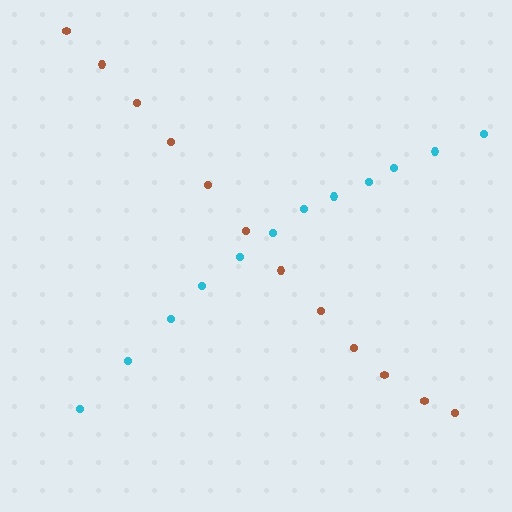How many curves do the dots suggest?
There are 2 distinct paths.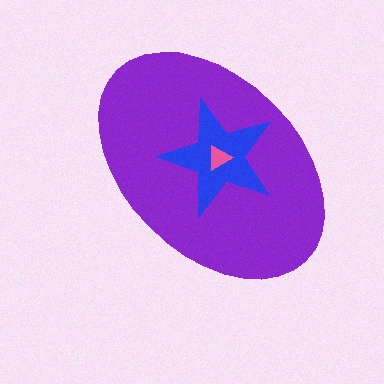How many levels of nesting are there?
3.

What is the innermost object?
The pink triangle.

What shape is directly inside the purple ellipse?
The blue star.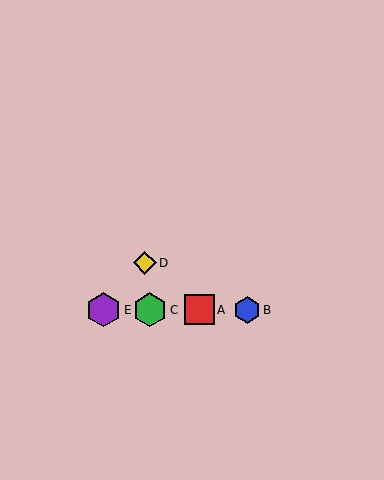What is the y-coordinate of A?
Object A is at y≈310.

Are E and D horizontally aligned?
No, E is at y≈310 and D is at y≈263.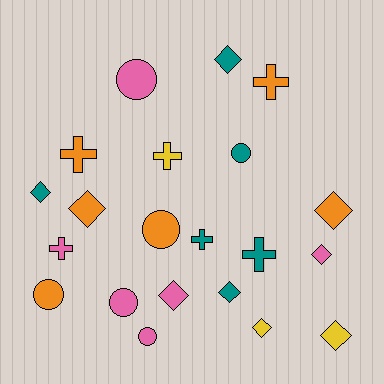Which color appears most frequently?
Orange, with 6 objects.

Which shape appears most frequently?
Diamond, with 9 objects.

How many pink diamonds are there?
There are 2 pink diamonds.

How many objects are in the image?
There are 21 objects.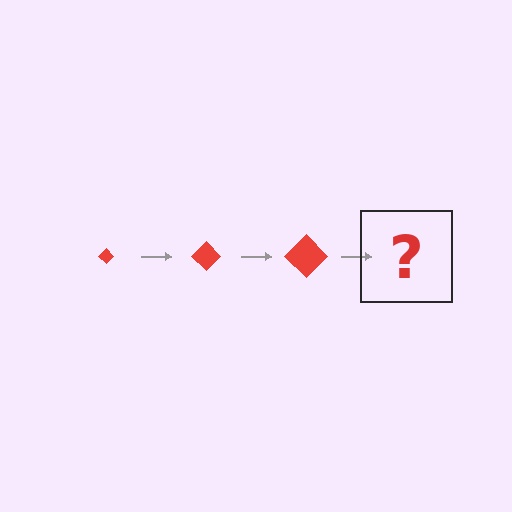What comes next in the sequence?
The next element should be a red diamond, larger than the previous one.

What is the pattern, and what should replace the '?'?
The pattern is that the diamond gets progressively larger each step. The '?' should be a red diamond, larger than the previous one.